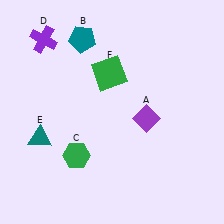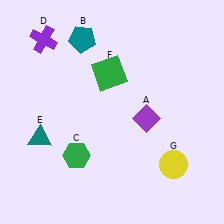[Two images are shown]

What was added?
A yellow circle (G) was added in Image 2.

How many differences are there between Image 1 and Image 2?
There is 1 difference between the two images.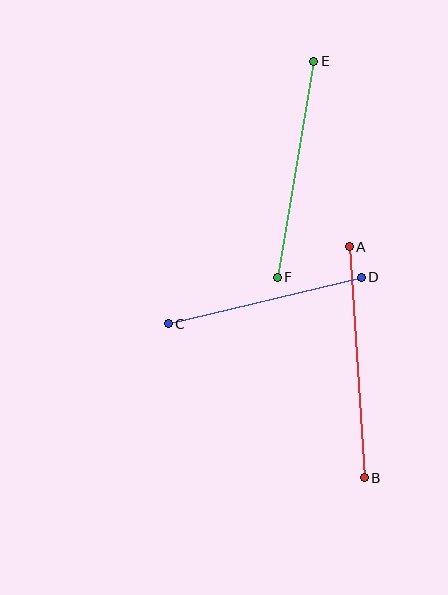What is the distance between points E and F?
The distance is approximately 219 pixels.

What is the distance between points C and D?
The distance is approximately 198 pixels.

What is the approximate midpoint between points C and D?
The midpoint is at approximately (265, 300) pixels.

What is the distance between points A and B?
The distance is approximately 231 pixels.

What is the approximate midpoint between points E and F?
The midpoint is at approximately (296, 169) pixels.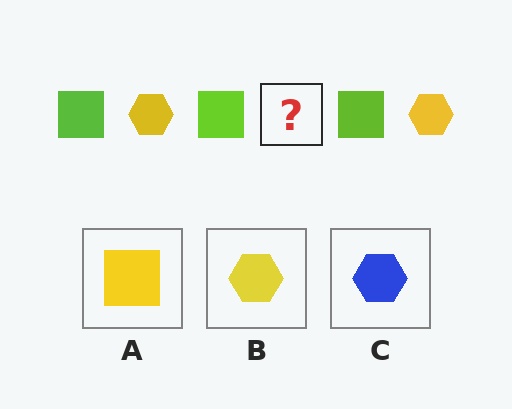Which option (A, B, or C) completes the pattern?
B.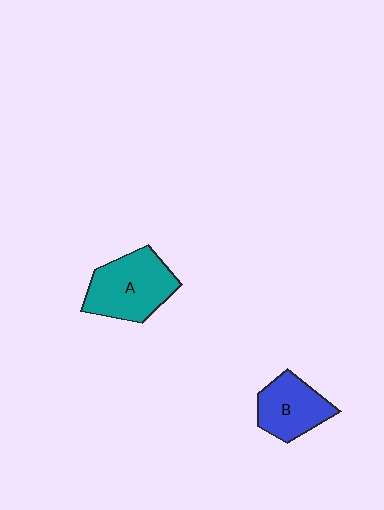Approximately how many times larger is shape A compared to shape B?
Approximately 1.3 times.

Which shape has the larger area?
Shape A (teal).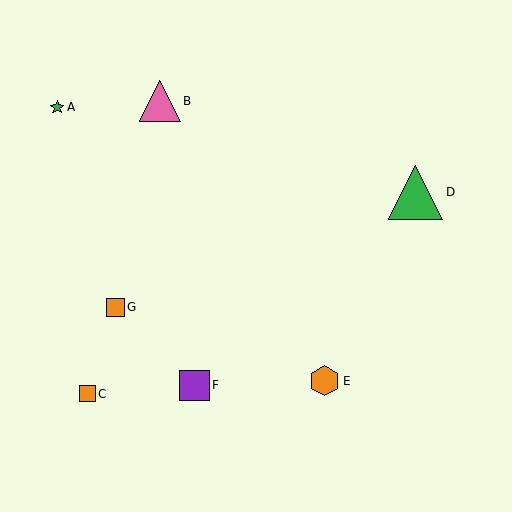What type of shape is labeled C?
Shape C is an orange square.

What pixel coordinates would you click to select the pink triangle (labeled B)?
Click at (160, 101) to select the pink triangle B.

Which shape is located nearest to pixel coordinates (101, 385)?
The orange square (labeled C) at (87, 394) is nearest to that location.